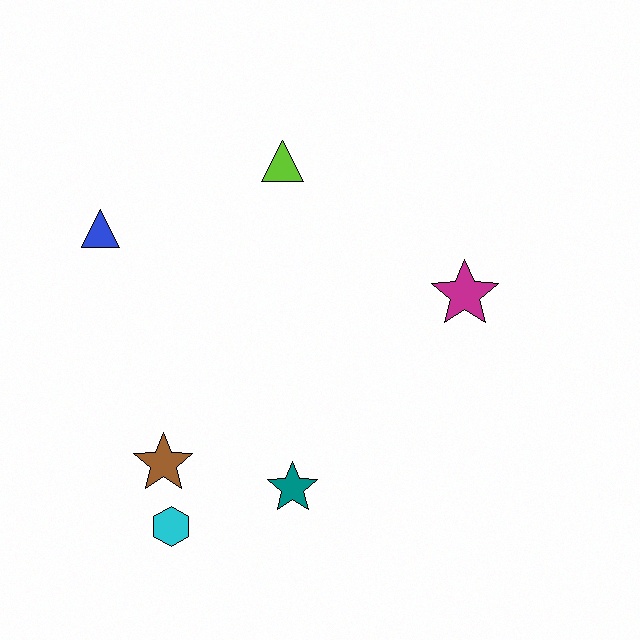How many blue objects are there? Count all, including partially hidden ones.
There is 1 blue object.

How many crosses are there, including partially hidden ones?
There are no crosses.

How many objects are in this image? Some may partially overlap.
There are 6 objects.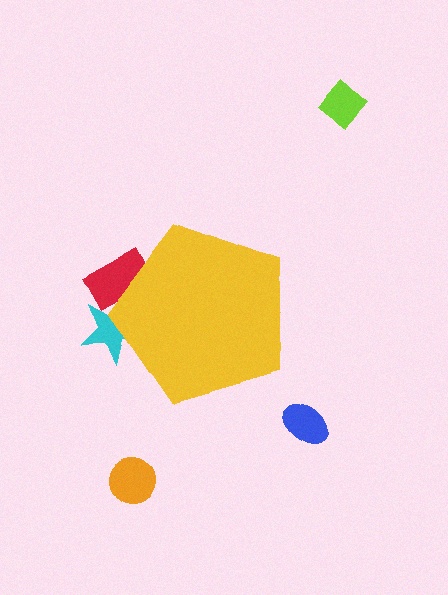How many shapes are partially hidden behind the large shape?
2 shapes are partially hidden.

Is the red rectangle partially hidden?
Yes, the red rectangle is partially hidden behind the yellow pentagon.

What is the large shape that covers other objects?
A yellow pentagon.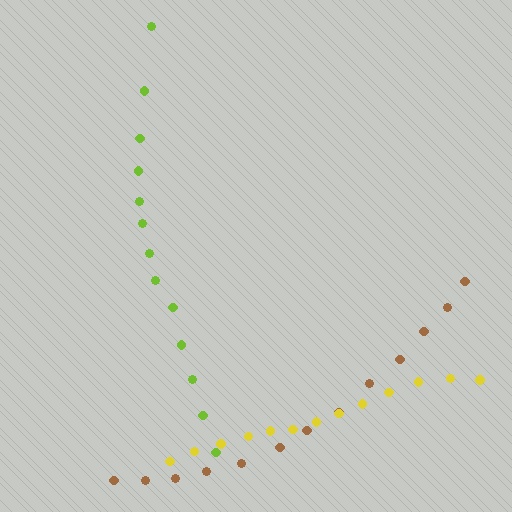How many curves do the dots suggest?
There are 3 distinct paths.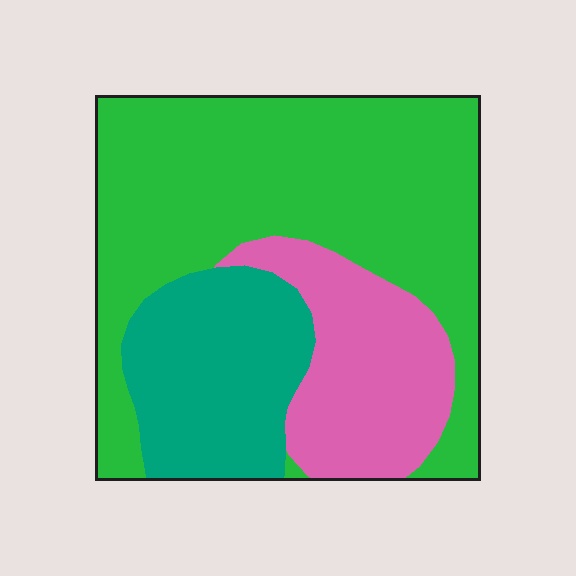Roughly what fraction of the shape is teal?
Teal covers about 25% of the shape.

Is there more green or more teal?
Green.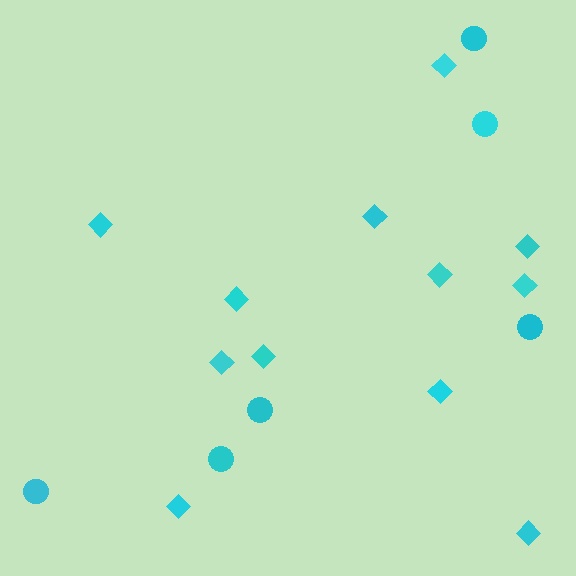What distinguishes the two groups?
There are 2 groups: one group of diamonds (12) and one group of circles (6).